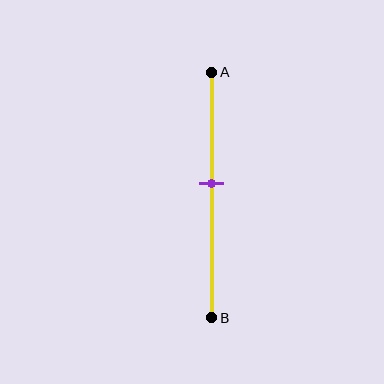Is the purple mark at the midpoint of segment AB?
No, the mark is at about 45% from A, not at the 50% midpoint.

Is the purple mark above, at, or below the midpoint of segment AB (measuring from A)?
The purple mark is above the midpoint of segment AB.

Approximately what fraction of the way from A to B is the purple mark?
The purple mark is approximately 45% of the way from A to B.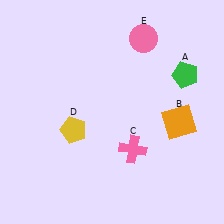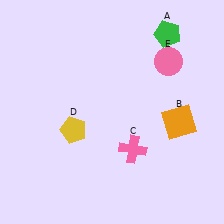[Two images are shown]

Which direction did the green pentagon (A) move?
The green pentagon (A) moved up.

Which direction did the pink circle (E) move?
The pink circle (E) moved right.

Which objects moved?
The objects that moved are: the green pentagon (A), the pink circle (E).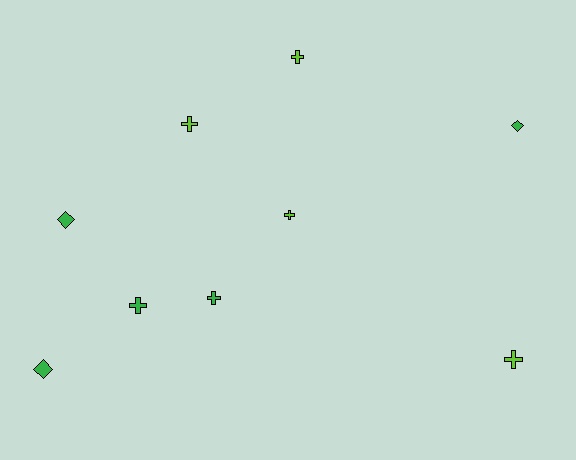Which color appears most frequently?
Green, with 5 objects.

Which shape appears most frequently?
Cross, with 6 objects.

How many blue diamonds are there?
There are no blue diamonds.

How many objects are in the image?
There are 9 objects.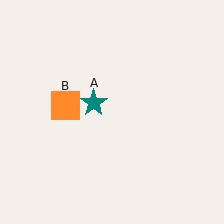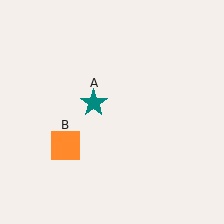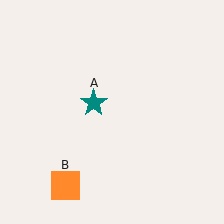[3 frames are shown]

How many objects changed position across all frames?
1 object changed position: orange square (object B).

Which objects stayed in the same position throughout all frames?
Teal star (object A) remained stationary.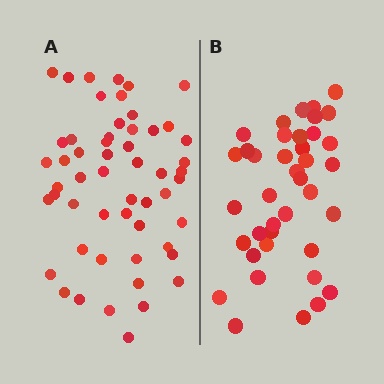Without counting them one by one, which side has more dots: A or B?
Region A (the left region) has more dots.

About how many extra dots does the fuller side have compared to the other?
Region A has approximately 15 more dots than region B.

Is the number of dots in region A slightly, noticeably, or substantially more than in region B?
Region A has noticeably more, but not dramatically so. The ratio is roughly 1.4 to 1.